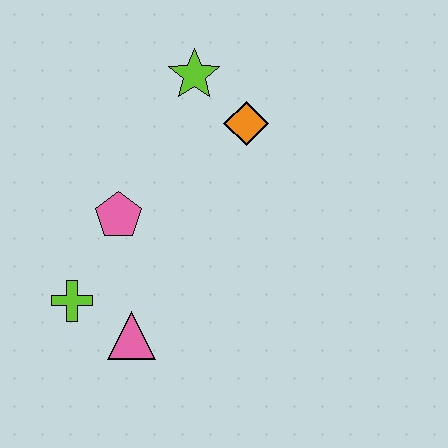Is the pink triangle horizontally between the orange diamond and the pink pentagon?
Yes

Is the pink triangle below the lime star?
Yes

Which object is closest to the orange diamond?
The lime star is closest to the orange diamond.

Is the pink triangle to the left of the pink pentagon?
No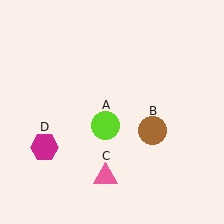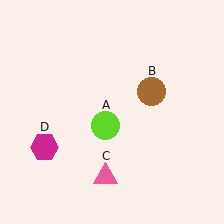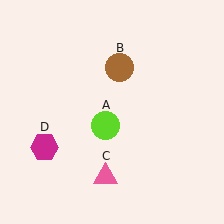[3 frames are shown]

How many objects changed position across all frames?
1 object changed position: brown circle (object B).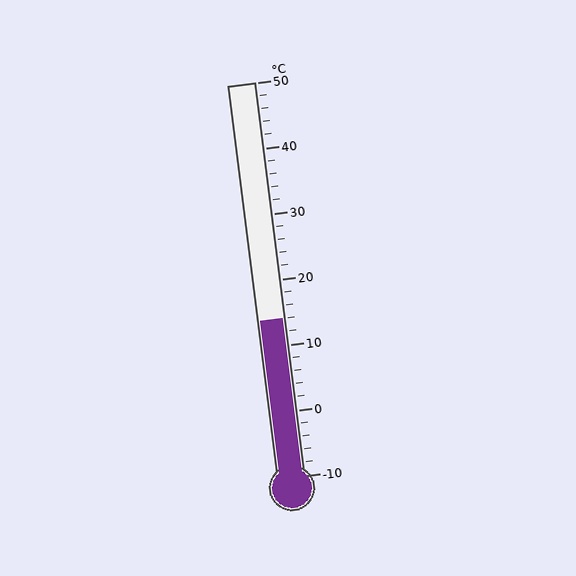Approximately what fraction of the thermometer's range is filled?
The thermometer is filled to approximately 40% of its range.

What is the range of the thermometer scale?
The thermometer scale ranges from -10°C to 50°C.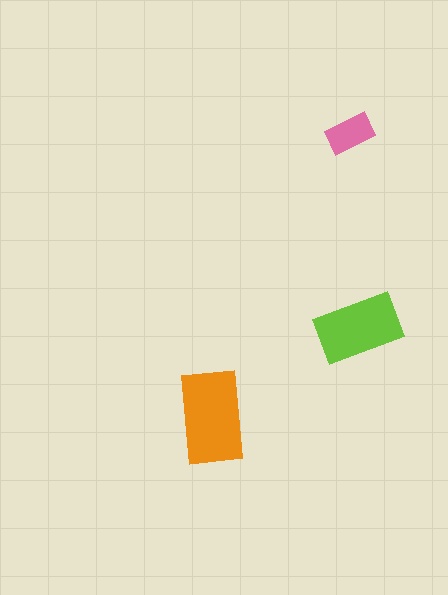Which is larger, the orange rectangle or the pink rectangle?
The orange one.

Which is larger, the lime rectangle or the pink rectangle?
The lime one.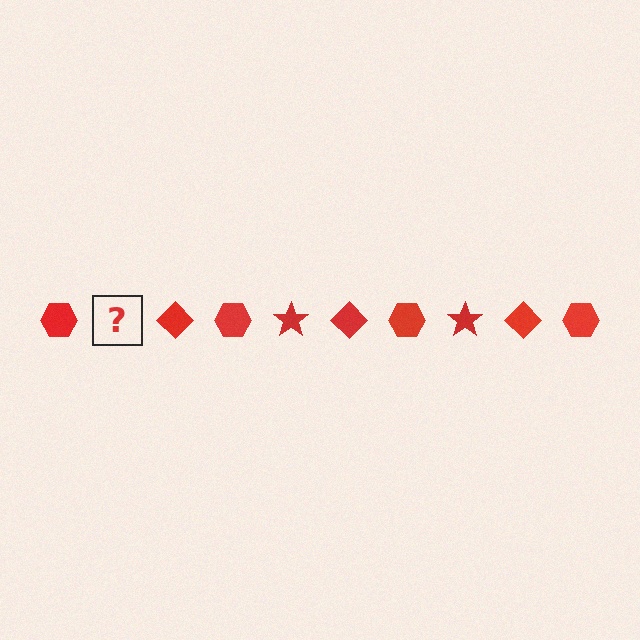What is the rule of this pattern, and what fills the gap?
The rule is that the pattern cycles through hexagon, star, diamond shapes in red. The gap should be filled with a red star.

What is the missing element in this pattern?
The missing element is a red star.